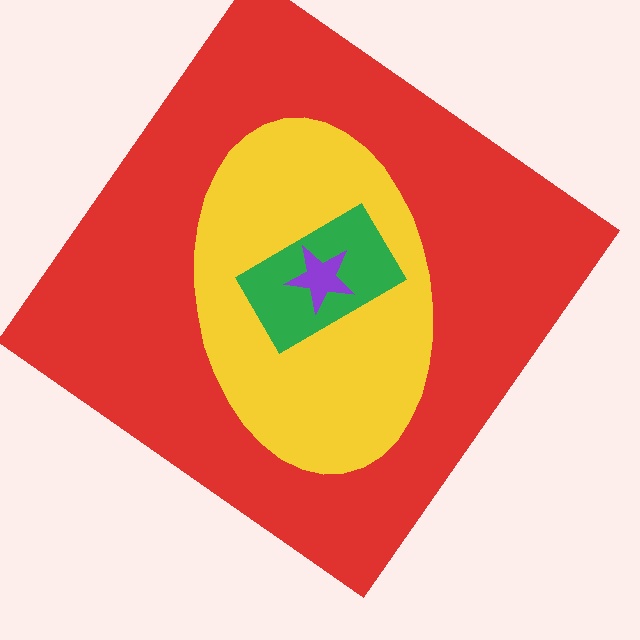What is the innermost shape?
The purple star.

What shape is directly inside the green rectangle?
The purple star.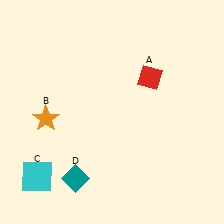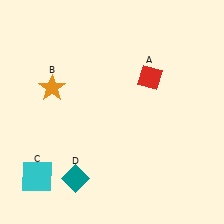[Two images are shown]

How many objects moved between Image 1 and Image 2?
1 object moved between the two images.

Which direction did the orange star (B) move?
The orange star (B) moved up.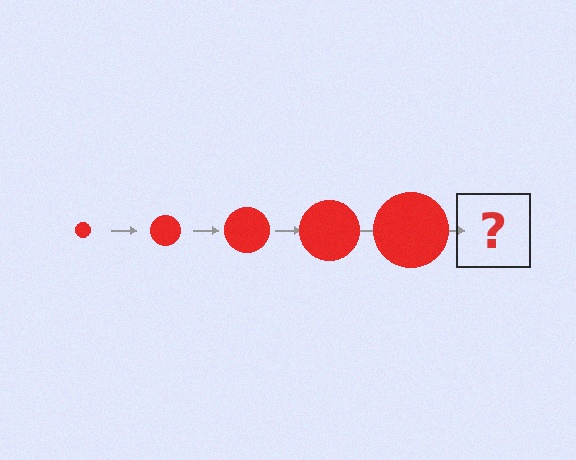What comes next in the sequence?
The next element should be a red circle, larger than the previous one.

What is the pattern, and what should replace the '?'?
The pattern is that the circle gets progressively larger each step. The '?' should be a red circle, larger than the previous one.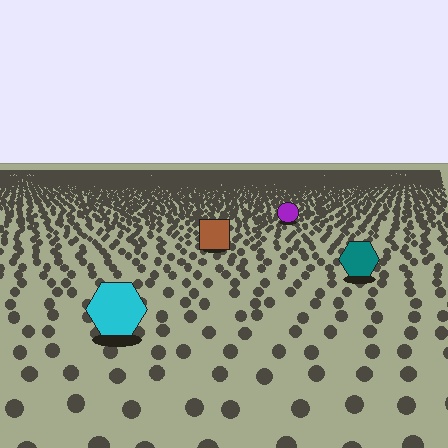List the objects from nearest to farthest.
From nearest to farthest: the cyan hexagon, the teal hexagon, the brown square, the purple circle.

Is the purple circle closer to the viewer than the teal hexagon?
No. The teal hexagon is closer — you can tell from the texture gradient: the ground texture is coarser near it.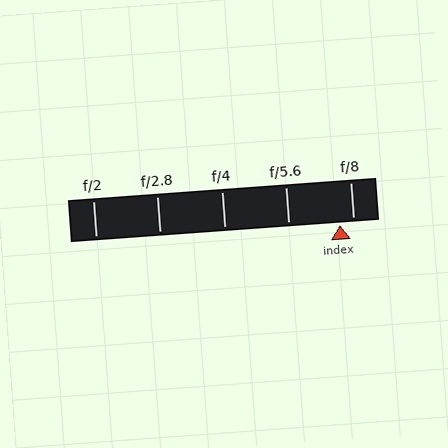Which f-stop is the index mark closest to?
The index mark is closest to f/8.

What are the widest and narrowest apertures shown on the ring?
The widest aperture shown is f/2 and the narrowest is f/8.